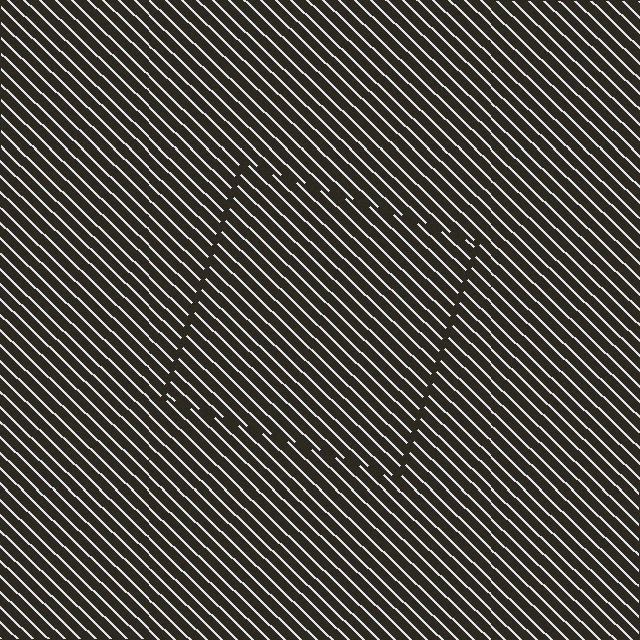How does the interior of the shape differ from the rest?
The interior of the shape contains the same grating, shifted by half a period — the contour is defined by the phase discontinuity where line-ends from the inner and outer gratings abut.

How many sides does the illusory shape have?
4 sides — the line-ends trace a square.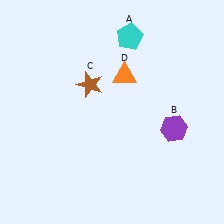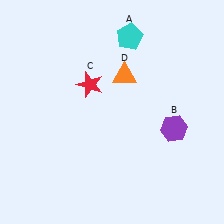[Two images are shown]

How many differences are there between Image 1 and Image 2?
There is 1 difference between the two images.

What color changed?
The star (C) changed from brown in Image 1 to red in Image 2.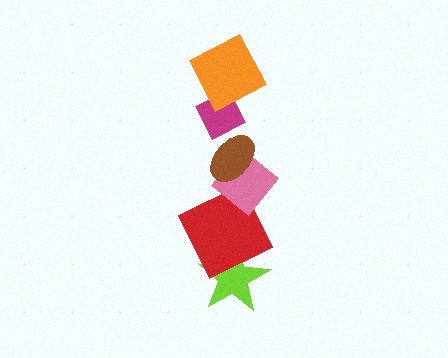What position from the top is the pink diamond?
The pink diamond is 4th from the top.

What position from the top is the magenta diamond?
The magenta diamond is 2nd from the top.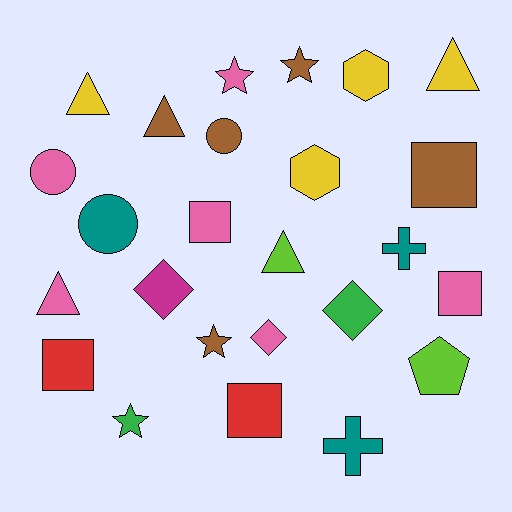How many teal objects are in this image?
There are 3 teal objects.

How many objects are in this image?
There are 25 objects.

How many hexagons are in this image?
There are 2 hexagons.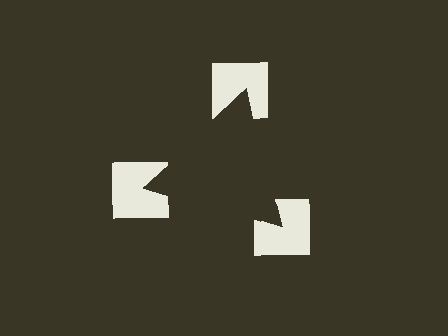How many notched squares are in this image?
There are 3 — one at each vertex of the illusory triangle.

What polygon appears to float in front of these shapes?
An illusory triangle — its edges are inferred from the aligned wedge cuts in the notched squares, not physically drawn.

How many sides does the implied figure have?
3 sides.